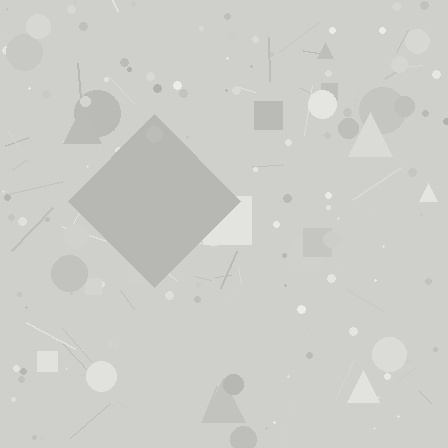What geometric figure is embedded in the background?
A diamond is embedded in the background.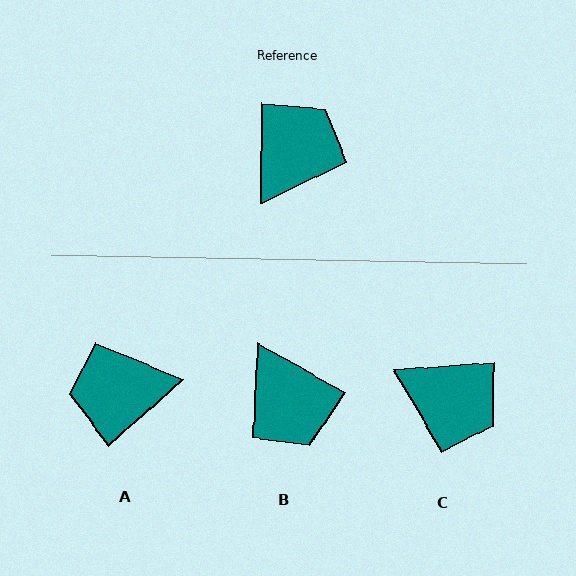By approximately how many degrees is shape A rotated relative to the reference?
Approximately 132 degrees counter-clockwise.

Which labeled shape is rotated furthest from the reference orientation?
A, about 132 degrees away.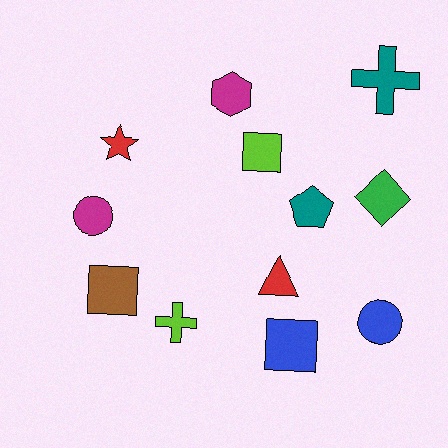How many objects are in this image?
There are 12 objects.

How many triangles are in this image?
There is 1 triangle.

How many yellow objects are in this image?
There are no yellow objects.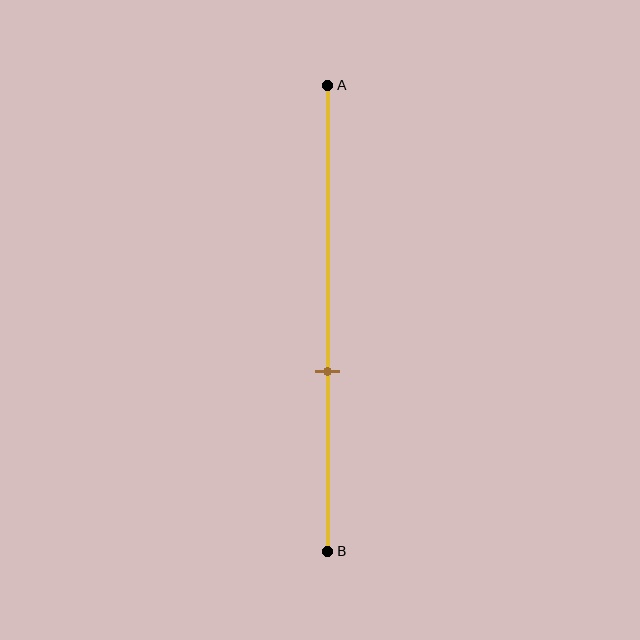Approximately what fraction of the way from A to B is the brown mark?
The brown mark is approximately 60% of the way from A to B.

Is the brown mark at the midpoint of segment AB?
No, the mark is at about 60% from A, not at the 50% midpoint.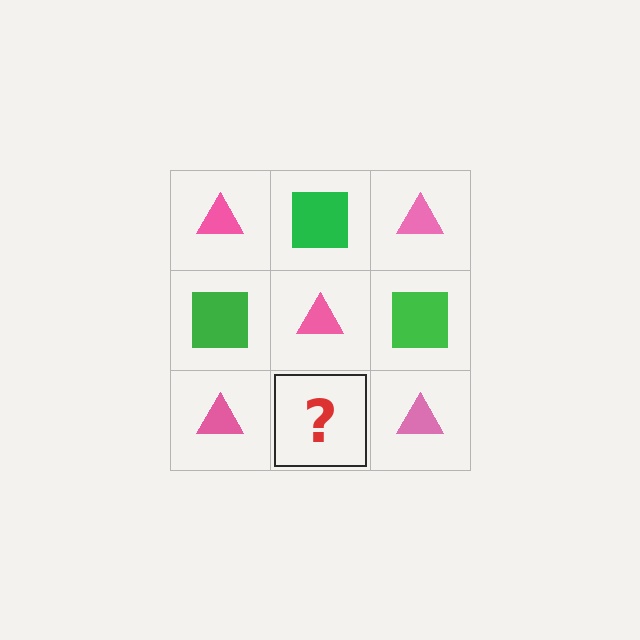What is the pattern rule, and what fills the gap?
The rule is that it alternates pink triangle and green square in a checkerboard pattern. The gap should be filled with a green square.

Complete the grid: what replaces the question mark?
The question mark should be replaced with a green square.